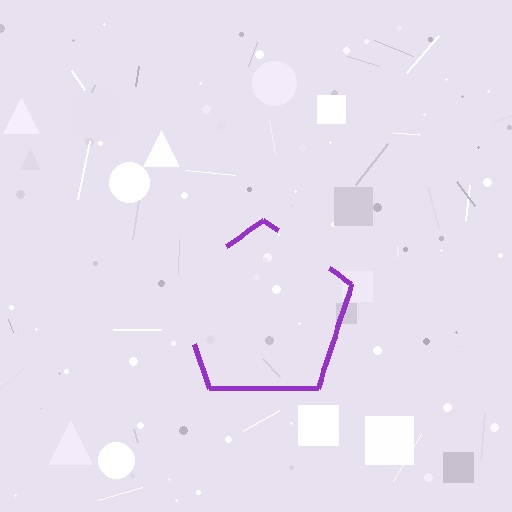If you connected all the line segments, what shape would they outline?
They would outline a pentagon.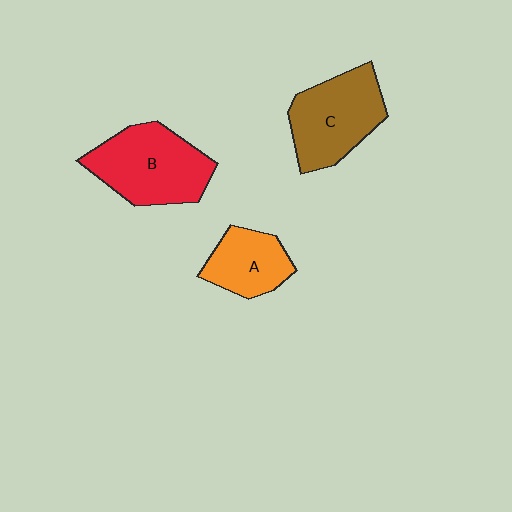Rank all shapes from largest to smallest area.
From largest to smallest: B (red), C (brown), A (orange).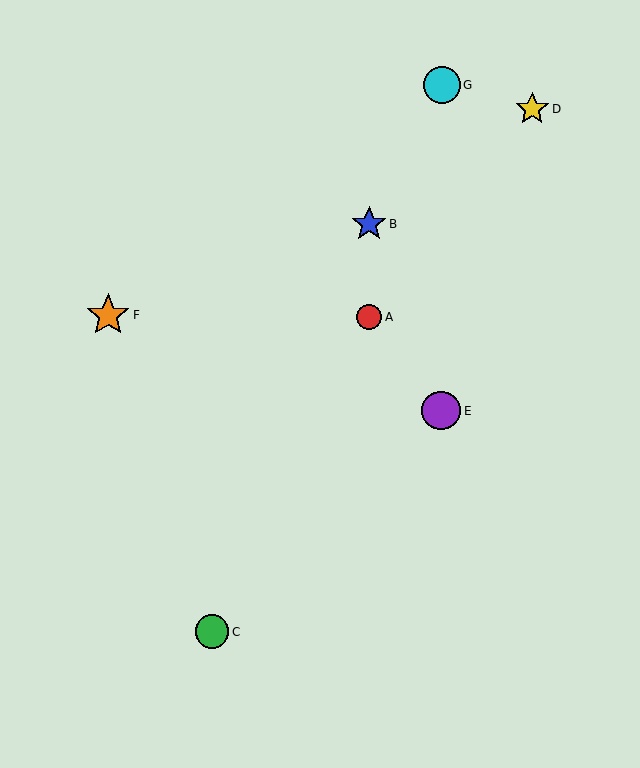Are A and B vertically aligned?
Yes, both are at x≈369.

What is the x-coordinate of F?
Object F is at x≈108.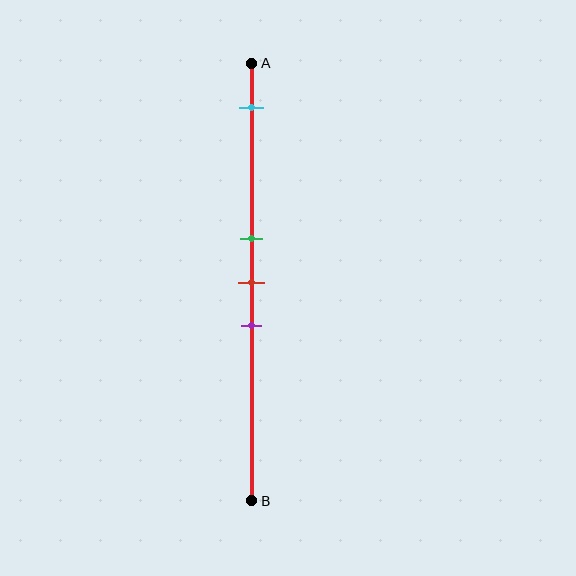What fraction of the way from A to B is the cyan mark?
The cyan mark is approximately 10% (0.1) of the way from A to B.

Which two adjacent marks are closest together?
The green and red marks are the closest adjacent pair.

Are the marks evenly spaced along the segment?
No, the marks are not evenly spaced.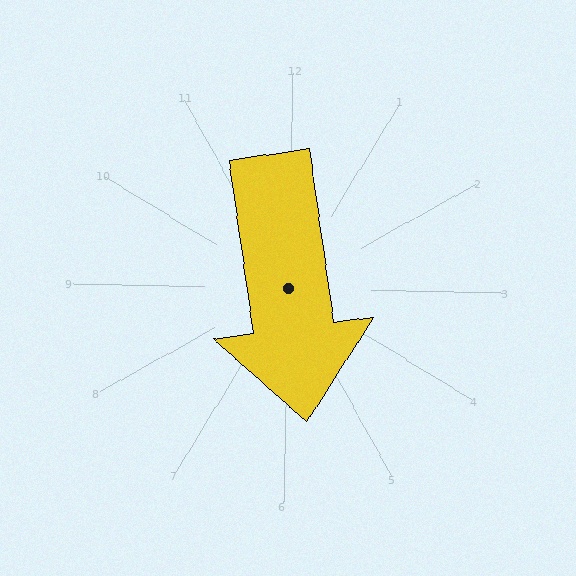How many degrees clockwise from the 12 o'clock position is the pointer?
Approximately 171 degrees.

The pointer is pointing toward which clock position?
Roughly 6 o'clock.